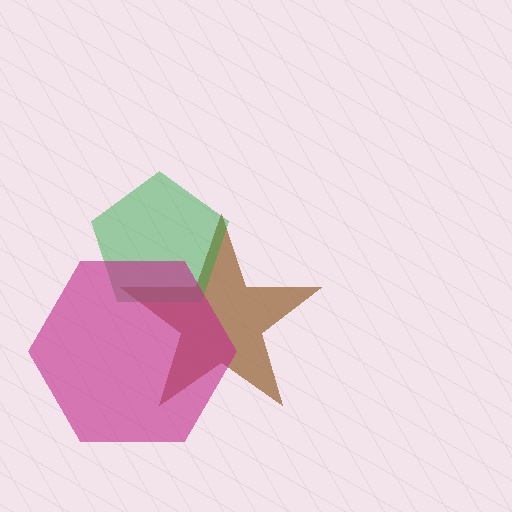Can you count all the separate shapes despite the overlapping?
Yes, there are 3 separate shapes.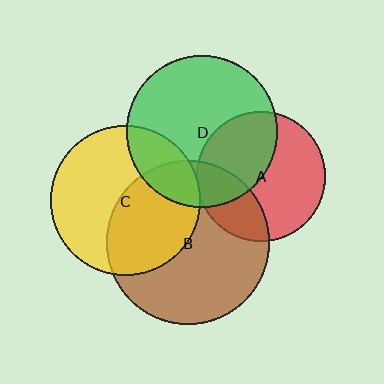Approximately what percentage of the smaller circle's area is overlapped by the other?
Approximately 20%.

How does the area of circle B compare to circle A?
Approximately 1.6 times.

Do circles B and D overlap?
Yes.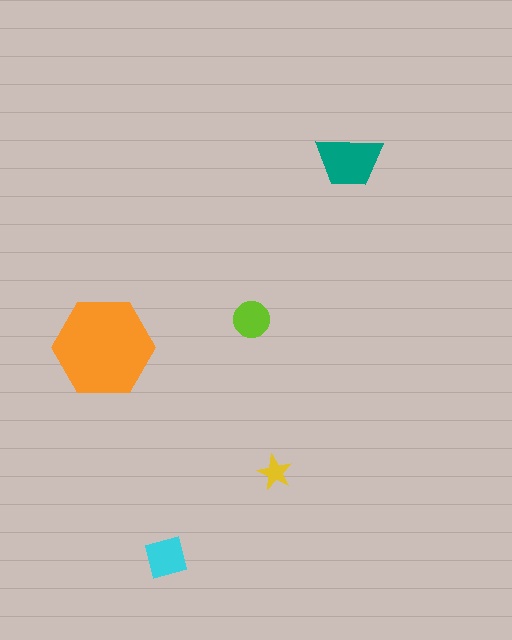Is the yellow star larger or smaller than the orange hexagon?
Smaller.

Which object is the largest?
The orange hexagon.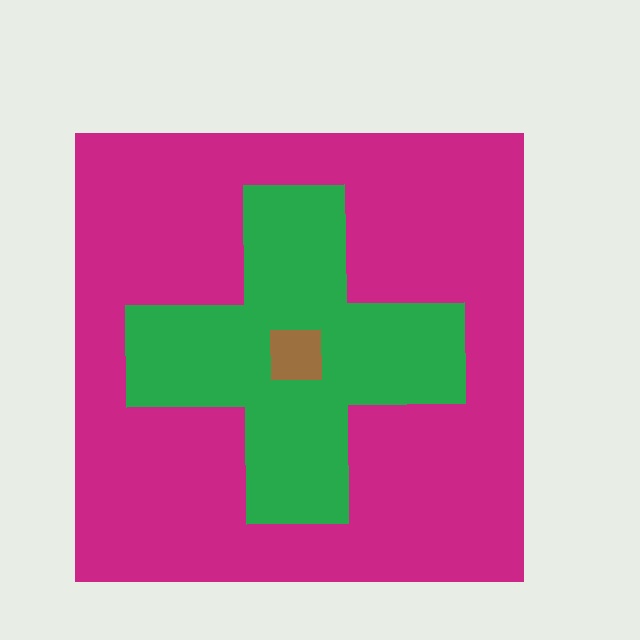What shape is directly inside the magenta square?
The green cross.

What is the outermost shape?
The magenta square.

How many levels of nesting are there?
3.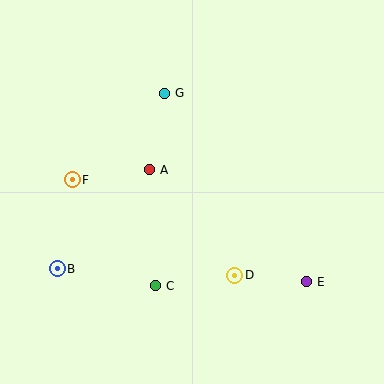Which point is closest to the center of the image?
Point A at (150, 170) is closest to the center.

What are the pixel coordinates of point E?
Point E is at (307, 282).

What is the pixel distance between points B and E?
The distance between B and E is 250 pixels.